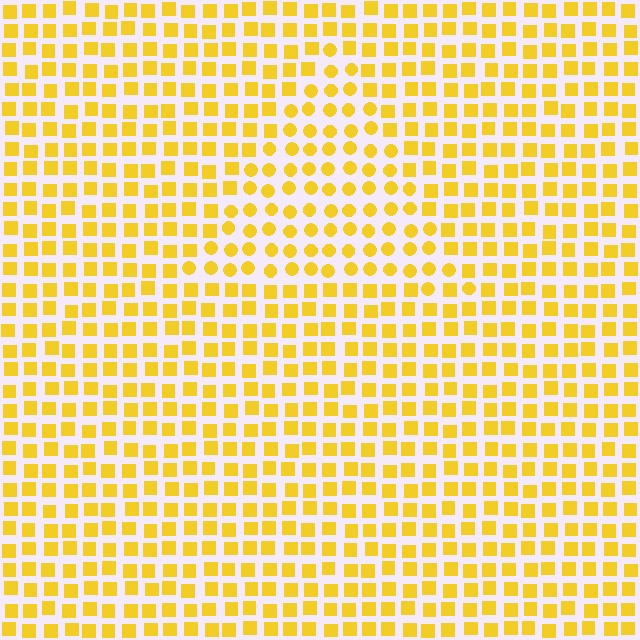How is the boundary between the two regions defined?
The boundary is defined by a change in element shape: circles inside vs. squares outside. All elements share the same color and spacing.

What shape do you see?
I see a triangle.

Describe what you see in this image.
The image is filled with small yellow elements arranged in a uniform grid. A triangle-shaped region contains circles, while the surrounding area contains squares. The boundary is defined purely by the change in element shape.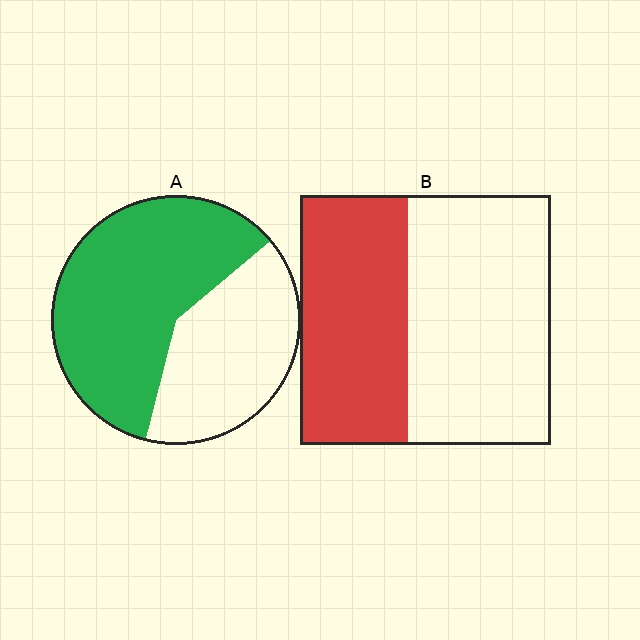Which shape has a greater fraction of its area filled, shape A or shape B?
Shape A.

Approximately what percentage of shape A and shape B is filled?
A is approximately 60% and B is approximately 45%.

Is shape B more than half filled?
No.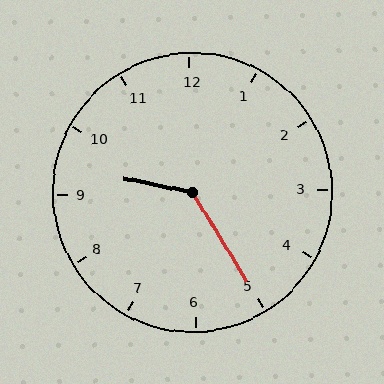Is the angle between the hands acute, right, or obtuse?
It is obtuse.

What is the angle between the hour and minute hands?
Approximately 132 degrees.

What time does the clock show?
9:25.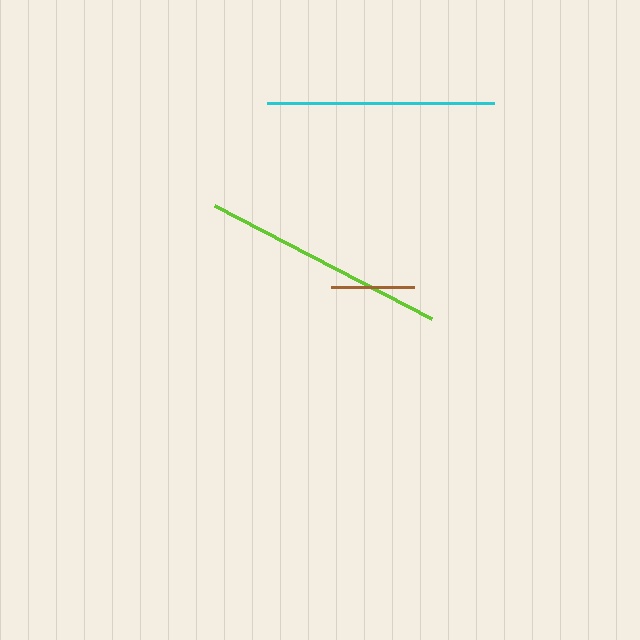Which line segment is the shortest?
The brown line is the shortest at approximately 83 pixels.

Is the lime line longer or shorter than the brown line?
The lime line is longer than the brown line.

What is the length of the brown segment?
The brown segment is approximately 83 pixels long.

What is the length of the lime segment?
The lime segment is approximately 245 pixels long.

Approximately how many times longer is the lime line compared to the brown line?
The lime line is approximately 3.0 times the length of the brown line.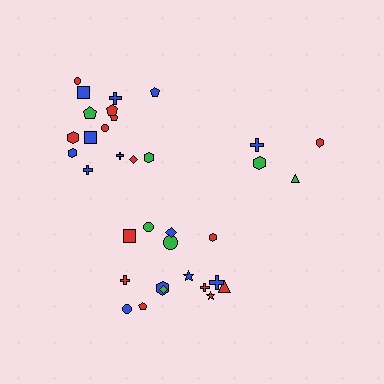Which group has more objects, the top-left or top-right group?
The top-left group.